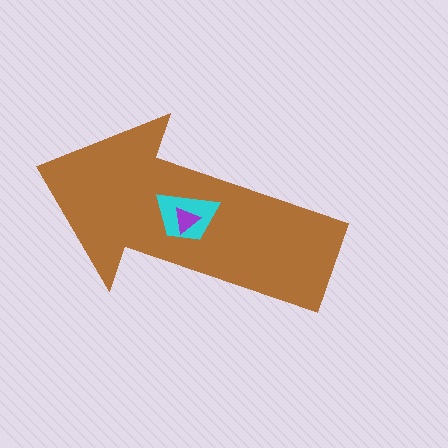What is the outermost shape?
The brown arrow.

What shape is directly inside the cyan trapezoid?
The purple triangle.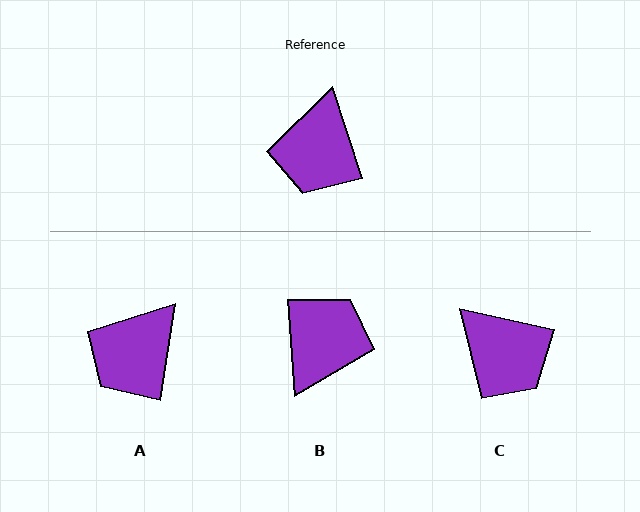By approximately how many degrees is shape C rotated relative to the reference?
Approximately 60 degrees counter-clockwise.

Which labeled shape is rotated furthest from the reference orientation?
B, about 166 degrees away.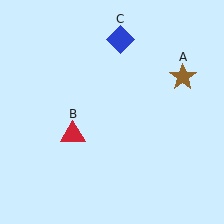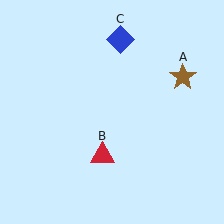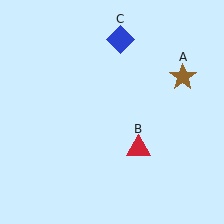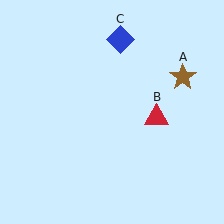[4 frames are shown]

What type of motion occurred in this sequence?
The red triangle (object B) rotated counterclockwise around the center of the scene.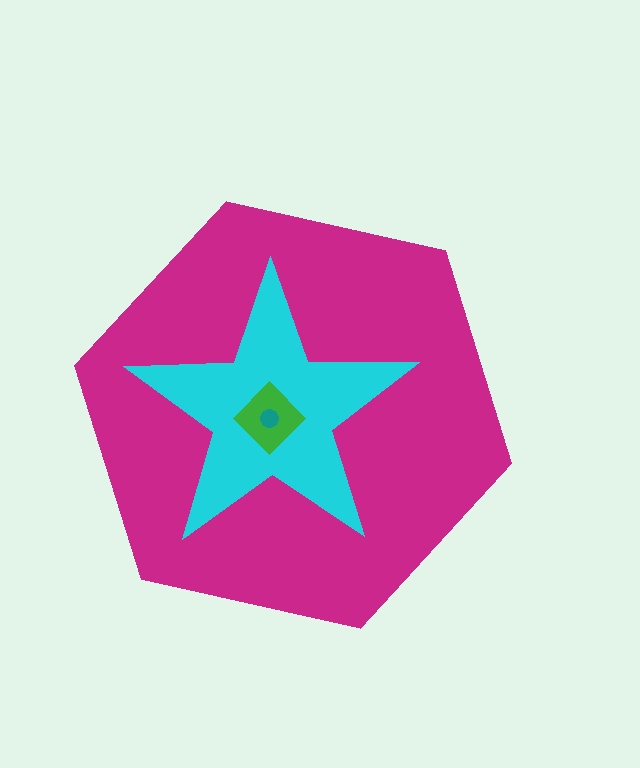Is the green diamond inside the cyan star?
Yes.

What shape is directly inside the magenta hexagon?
The cyan star.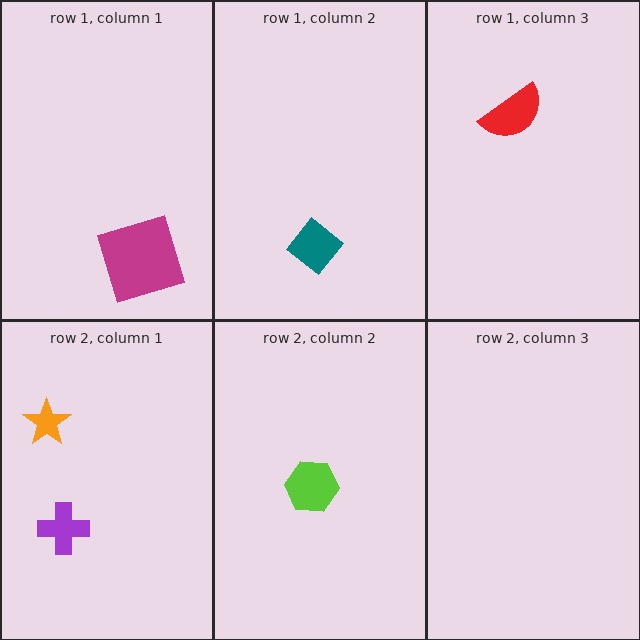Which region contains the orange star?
The row 2, column 1 region.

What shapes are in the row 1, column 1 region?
The magenta square.